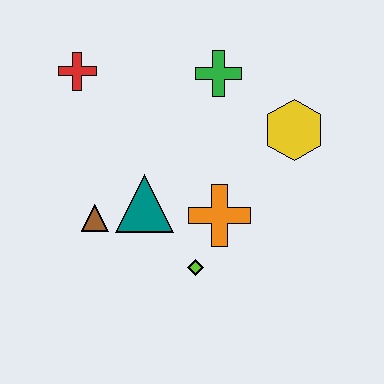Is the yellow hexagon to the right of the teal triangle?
Yes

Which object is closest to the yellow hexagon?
The green cross is closest to the yellow hexagon.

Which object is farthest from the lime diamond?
The red cross is farthest from the lime diamond.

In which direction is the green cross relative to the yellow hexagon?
The green cross is to the left of the yellow hexagon.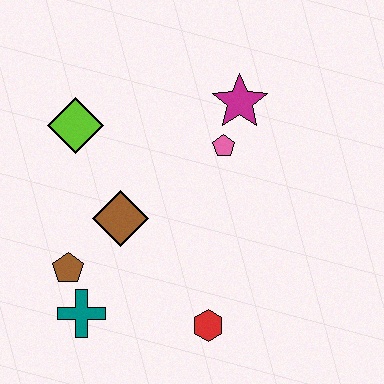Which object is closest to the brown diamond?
The brown pentagon is closest to the brown diamond.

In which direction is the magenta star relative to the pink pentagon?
The magenta star is above the pink pentagon.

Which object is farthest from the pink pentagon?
The teal cross is farthest from the pink pentagon.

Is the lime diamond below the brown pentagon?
No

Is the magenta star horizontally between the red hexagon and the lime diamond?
No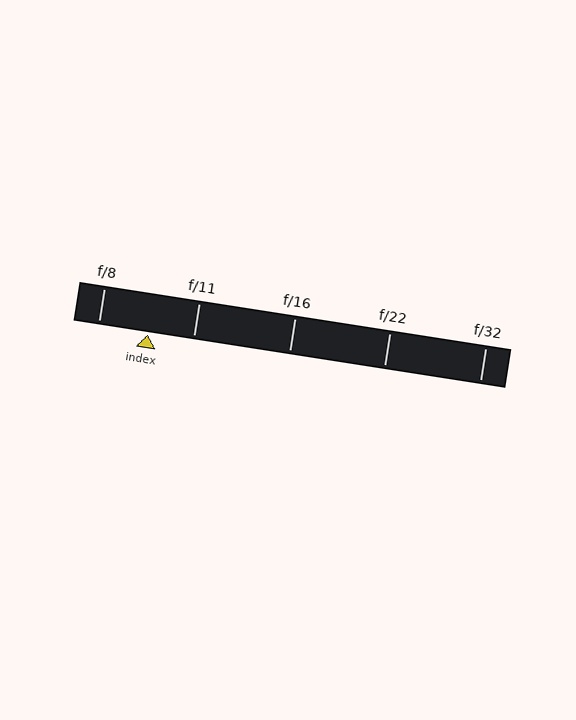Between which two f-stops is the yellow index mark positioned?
The index mark is between f/8 and f/11.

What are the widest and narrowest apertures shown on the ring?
The widest aperture shown is f/8 and the narrowest is f/32.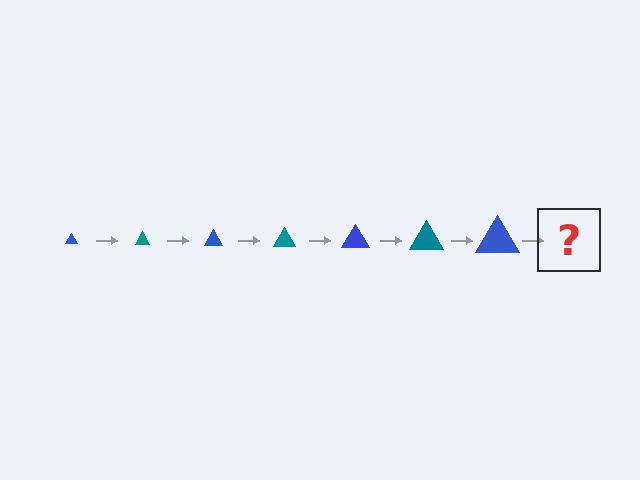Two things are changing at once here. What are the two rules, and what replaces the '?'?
The two rules are that the triangle grows larger each step and the color cycles through blue and teal. The '?' should be a teal triangle, larger than the previous one.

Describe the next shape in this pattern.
It should be a teal triangle, larger than the previous one.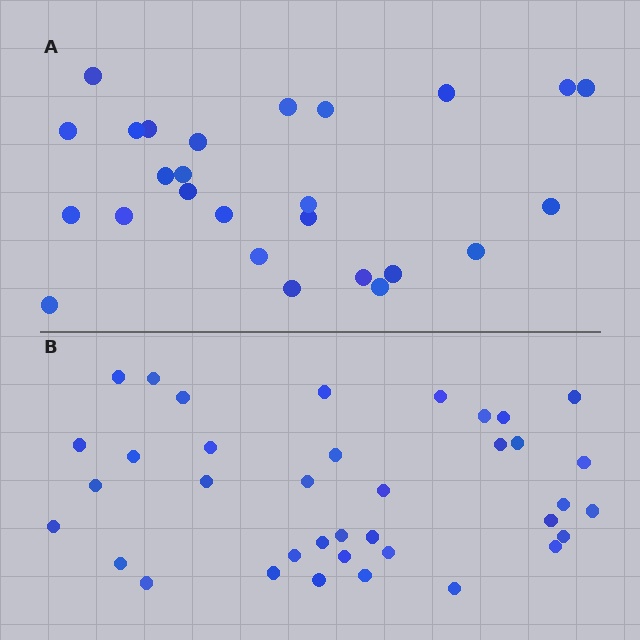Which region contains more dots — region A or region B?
Region B (the bottom region) has more dots.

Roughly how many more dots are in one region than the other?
Region B has roughly 12 or so more dots than region A.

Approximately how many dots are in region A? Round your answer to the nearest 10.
About 30 dots. (The exact count is 26, which rounds to 30.)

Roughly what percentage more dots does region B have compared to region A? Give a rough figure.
About 40% more.